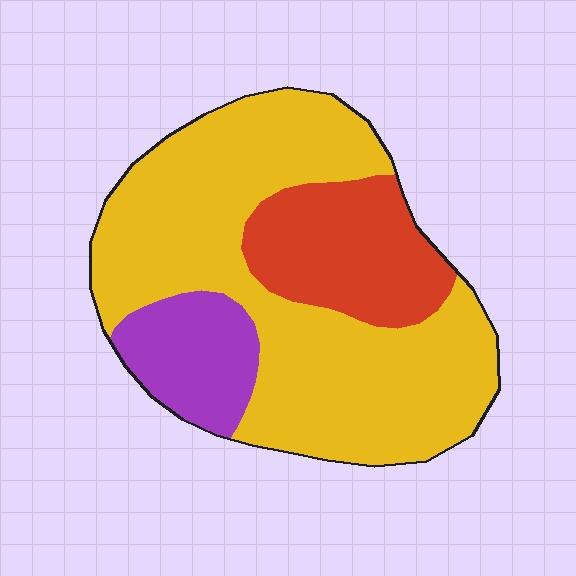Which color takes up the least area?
Purple, at roughly 15%.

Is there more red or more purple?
Red.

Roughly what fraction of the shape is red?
Red takes up about one fifth (1/5) of the shape.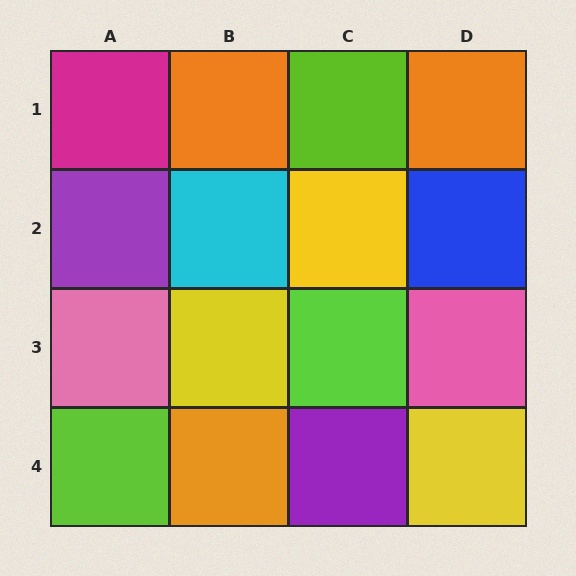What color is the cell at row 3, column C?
Lime.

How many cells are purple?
2 cells are purple.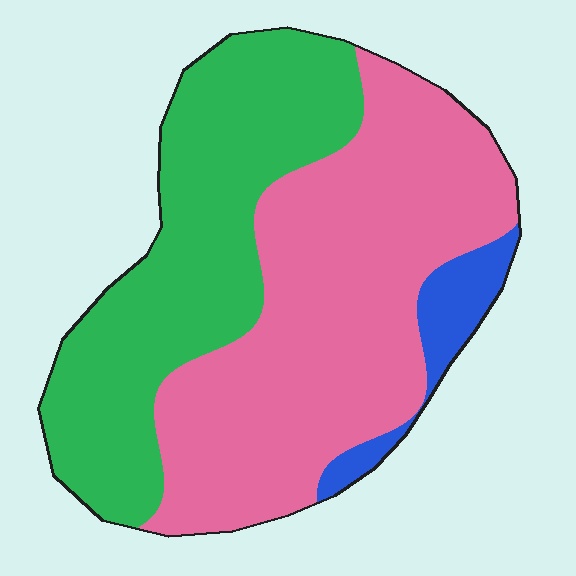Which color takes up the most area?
Pink, at roughly 55%.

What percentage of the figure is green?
Green covers around 40% of the figure.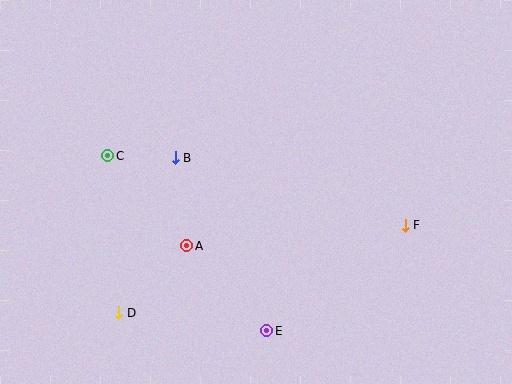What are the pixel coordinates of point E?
Point E is at (267, 331).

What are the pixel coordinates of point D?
Point D is at (119, 313).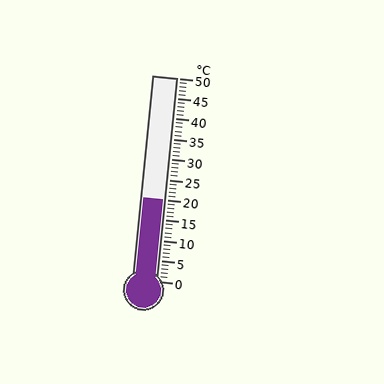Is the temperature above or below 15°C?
The temperature is above 15°C.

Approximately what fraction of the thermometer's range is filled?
The thermometer is filled to approximately 40% of its range.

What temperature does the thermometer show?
The thermometer shows approximately 20°C.